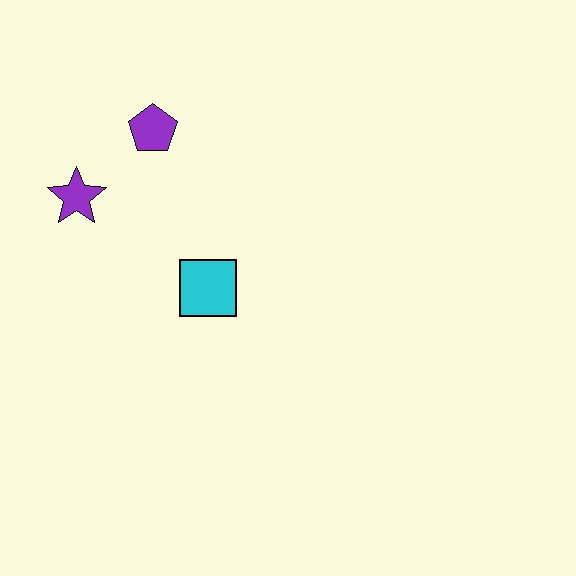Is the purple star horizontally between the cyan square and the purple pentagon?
No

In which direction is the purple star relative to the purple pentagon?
The purple star is to the left of the purple pentagon.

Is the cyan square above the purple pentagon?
No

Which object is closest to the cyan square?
The purple star is closest to the cyan square.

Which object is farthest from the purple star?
The cyan square is farthest from the purple star.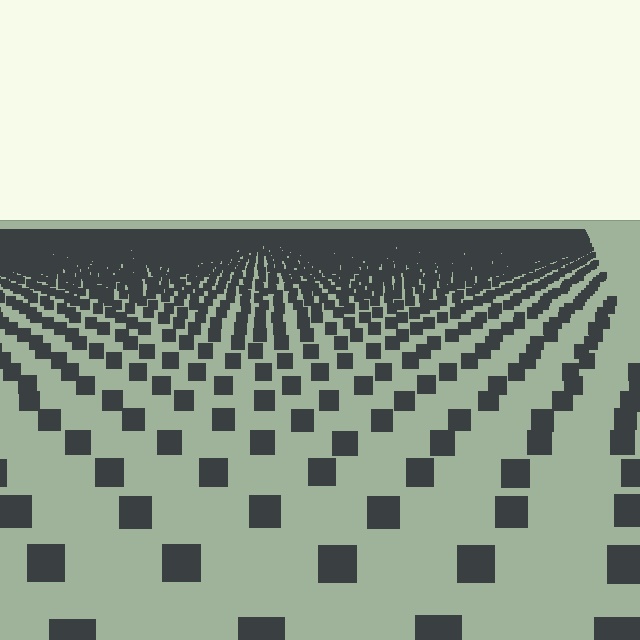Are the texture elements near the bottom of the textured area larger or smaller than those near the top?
Larger. Near the bottom, elements are closer to the viewer and appear at a bigger on-screen size.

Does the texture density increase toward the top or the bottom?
Density increases toward the top.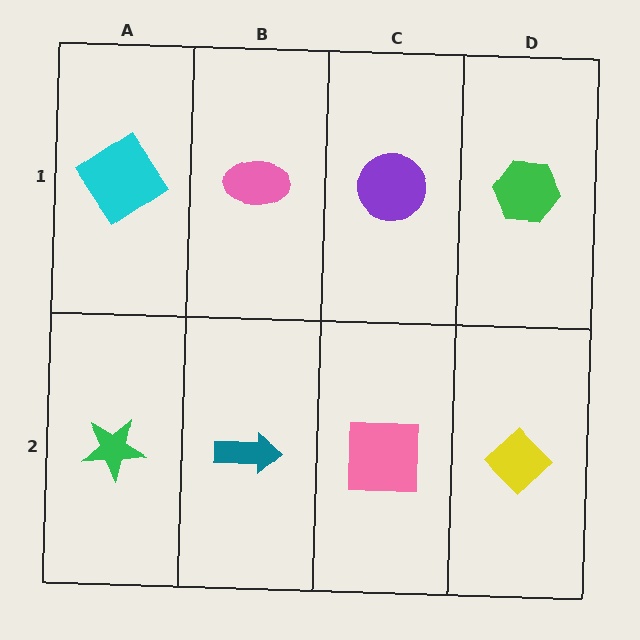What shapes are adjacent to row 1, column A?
A green star (row 2, column A), a pink ellipse (row 1, column B).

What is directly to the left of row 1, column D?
A purple circle.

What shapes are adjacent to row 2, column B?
A pink ellipse (row 1, column B), a green star (row 2, column A), a pink square (row 2, column C).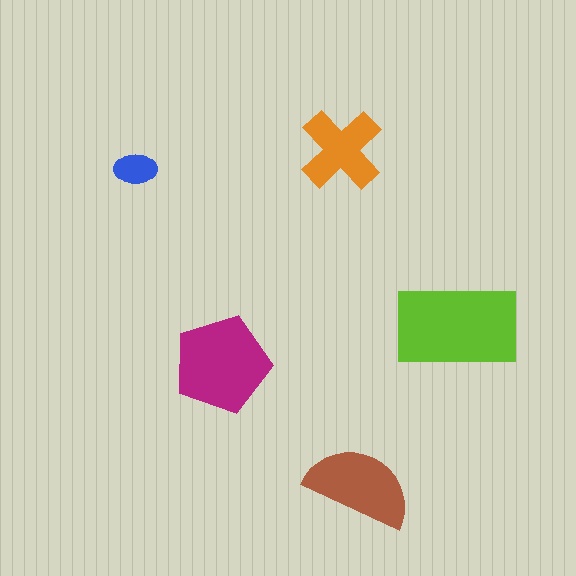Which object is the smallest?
The blue ellipse.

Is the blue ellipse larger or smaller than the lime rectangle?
Smaller.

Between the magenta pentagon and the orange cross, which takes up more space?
The magenta pentagon.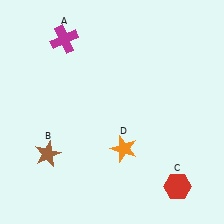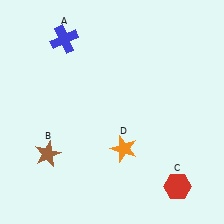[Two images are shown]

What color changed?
The cross (A) changed from magenta in Image 1 to blue in Image 2.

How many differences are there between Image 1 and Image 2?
There is 1 difference between the two images.